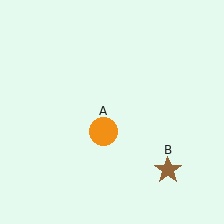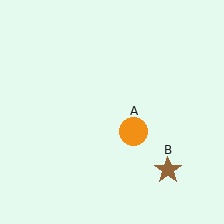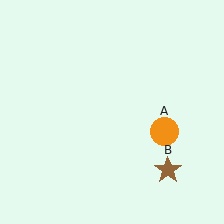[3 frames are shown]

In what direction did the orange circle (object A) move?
The orange circle (object A) moved right.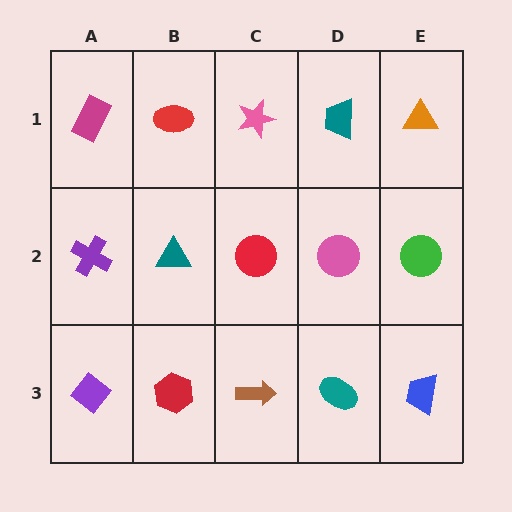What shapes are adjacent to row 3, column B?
A teal triangle (row 2, column B), a purple diamond (row 3, column A), a brown arrow (row 3, column C).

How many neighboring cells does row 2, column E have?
3.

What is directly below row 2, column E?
A blue trapezoid.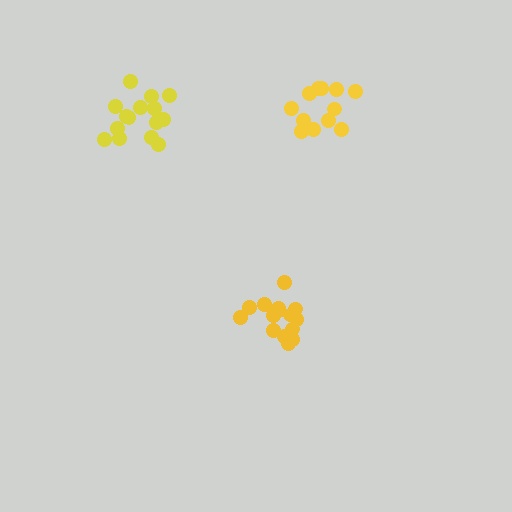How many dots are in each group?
Group 1: 15 dots, Group 2: 12 dots, Group 3: 15 dots (42 total).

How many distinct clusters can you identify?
There are 3 distinct clusters.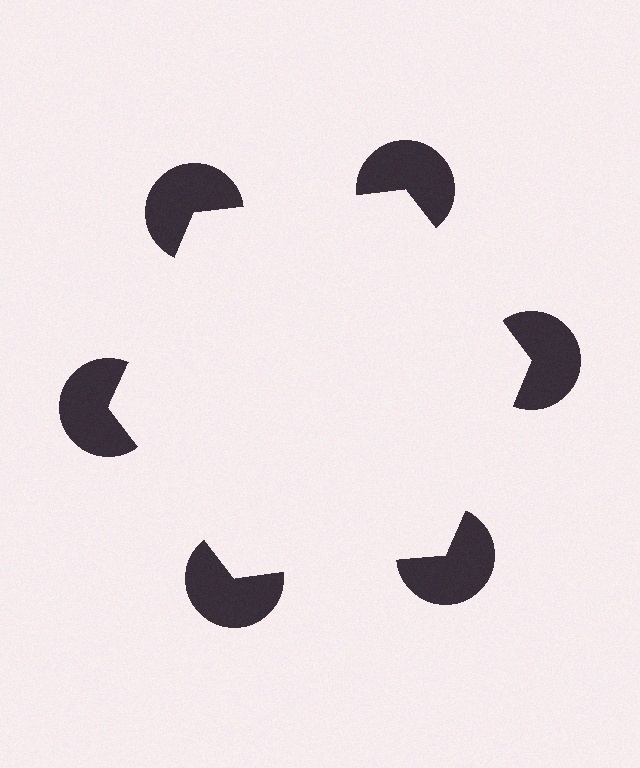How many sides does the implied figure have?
6 sides.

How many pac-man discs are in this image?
There are 6 — one at each vertex of the illusory hexagon.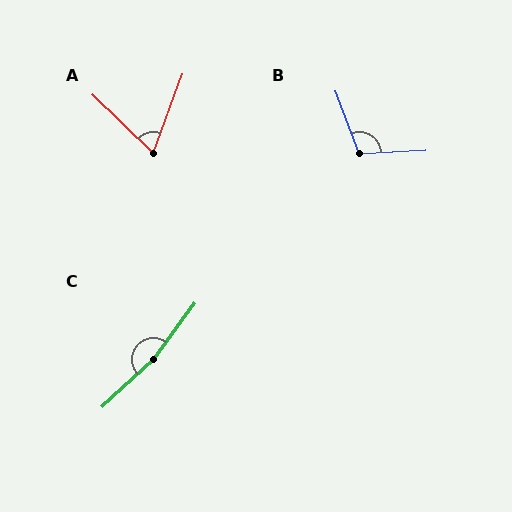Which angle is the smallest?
A, at approximately 66 degrees.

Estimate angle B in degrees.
Approximately 108 degrees.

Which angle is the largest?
C, at approximately 169 degrees.